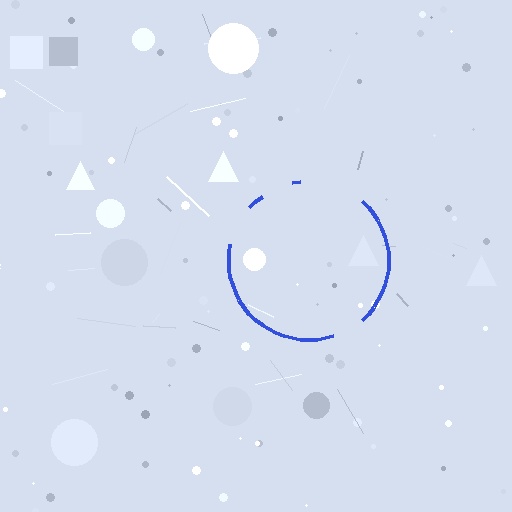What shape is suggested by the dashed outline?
The dashed outline suggests a circle.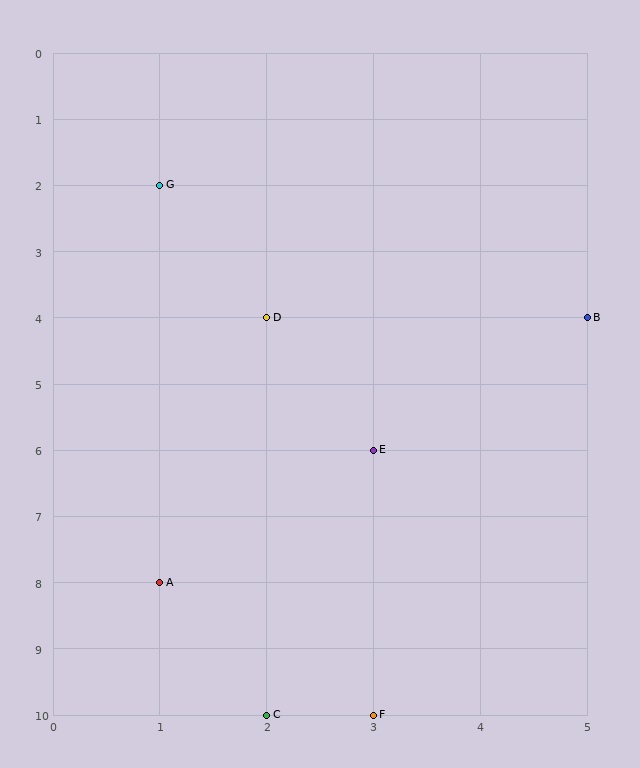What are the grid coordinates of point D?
Point D is at grid coordinates (2, 4).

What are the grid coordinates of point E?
Point E is at grid coordinates (3, 6).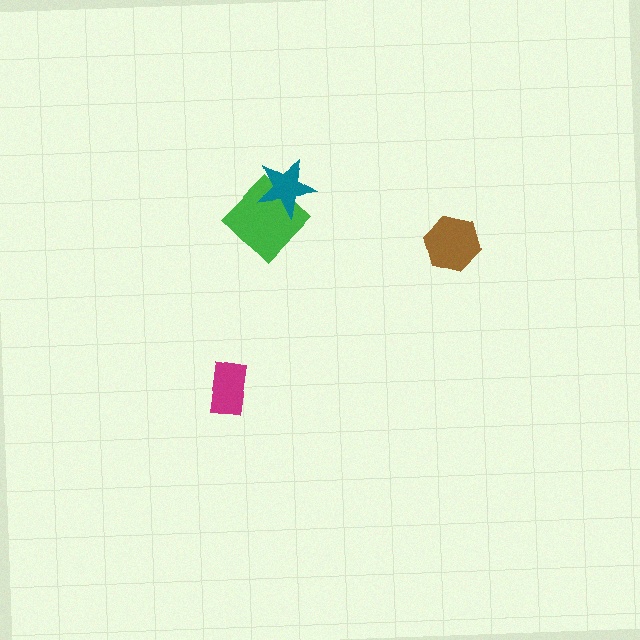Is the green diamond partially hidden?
Yes, it is partially covered by another shape.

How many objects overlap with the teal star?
1 object overlaps with the teal star.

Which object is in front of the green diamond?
The teal star is in front of the green diamond.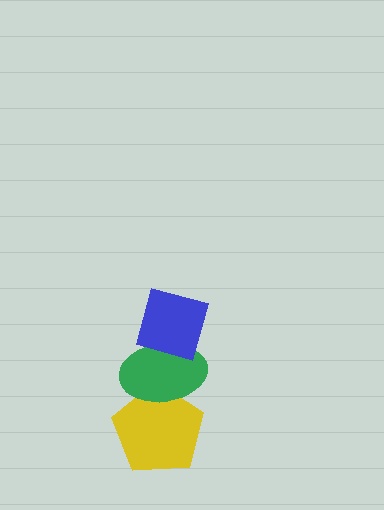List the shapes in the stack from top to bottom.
From top to bottom: the blue diamond, the green ellipse, the yellow pentagon.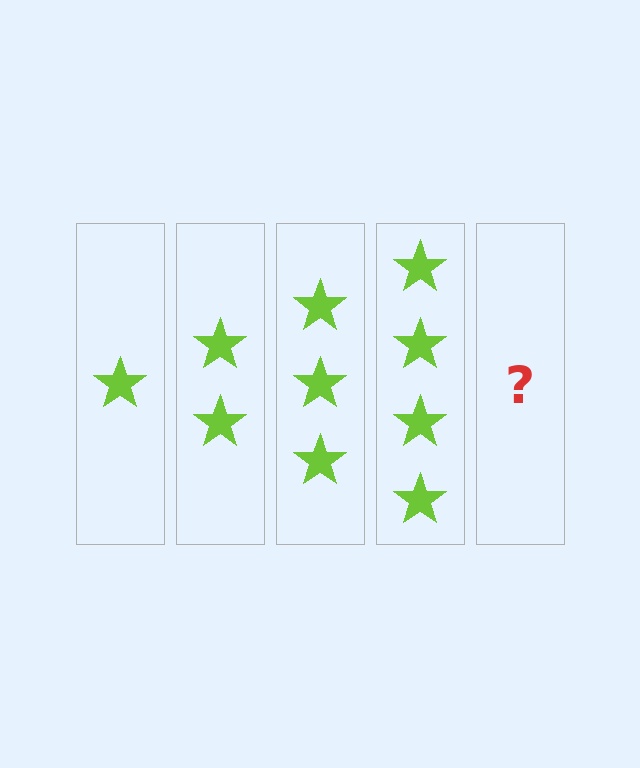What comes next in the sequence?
The next element should be 5 stars.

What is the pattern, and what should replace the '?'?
The pattern is that each step adds one more star. The '?' should be 5 stars.